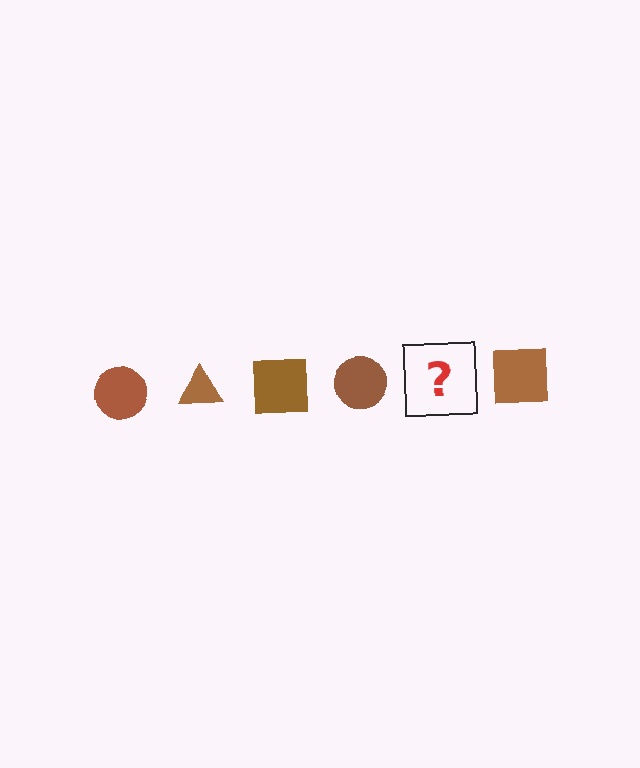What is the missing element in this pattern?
The missing element is a brown triangle.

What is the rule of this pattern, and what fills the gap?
The rule is that the pattern cycles through circle, triangle, square shapes in brown. The gap should be filled with a brown triangle.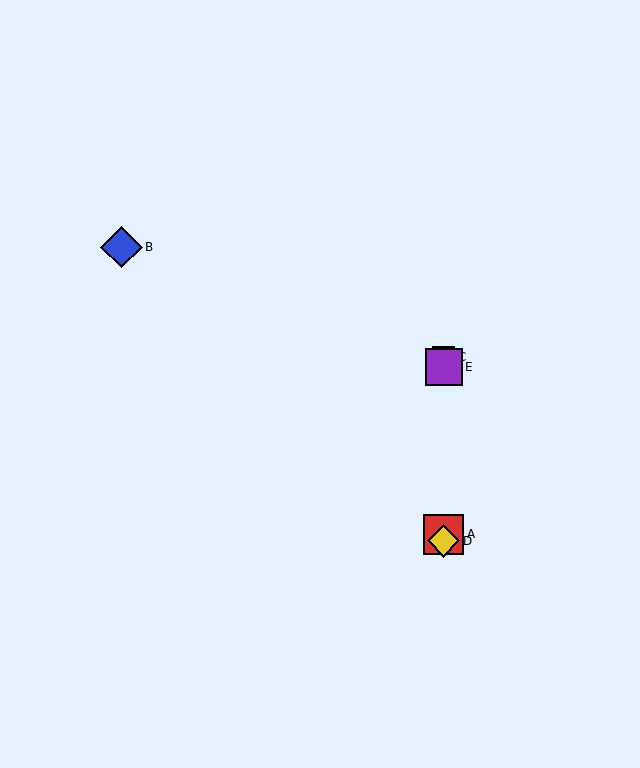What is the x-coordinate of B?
Object B is at x≈122.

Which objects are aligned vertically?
Objects A, C, D, E are aligned vertically.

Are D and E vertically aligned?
Yes, both are at x≈444.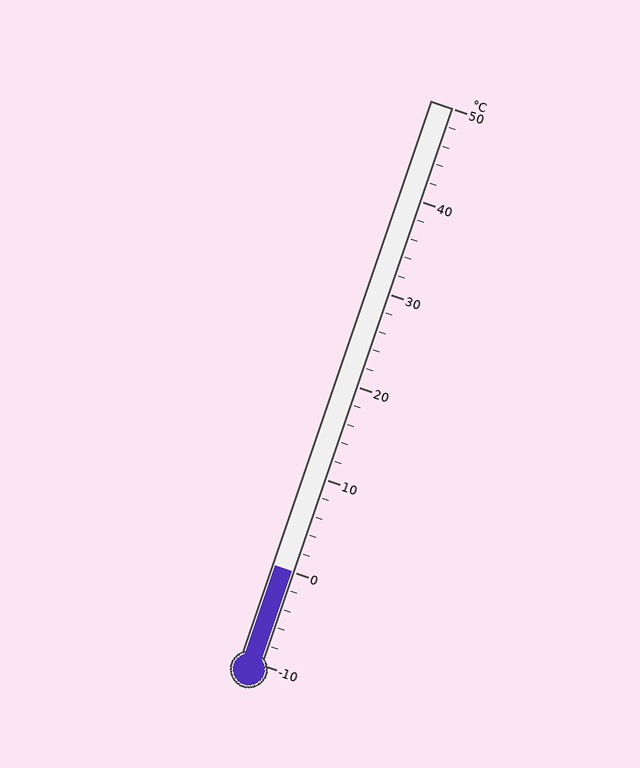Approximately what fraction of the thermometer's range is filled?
The thermometer is filled to approximately 15% of its range.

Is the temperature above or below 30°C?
The temperature is below 30°C.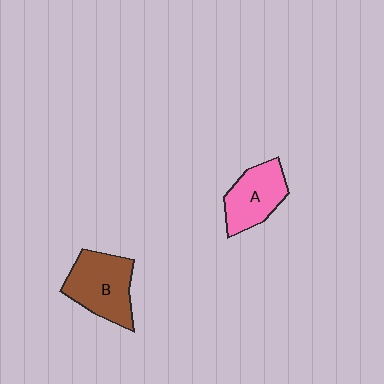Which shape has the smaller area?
Shape A (pink).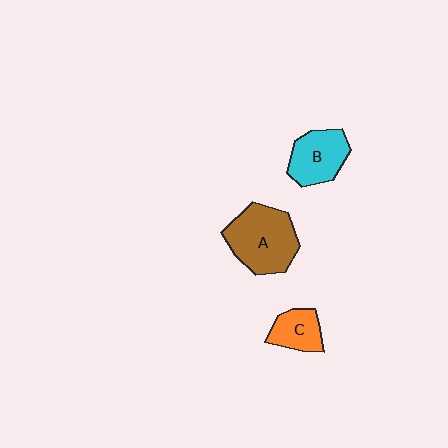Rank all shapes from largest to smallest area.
From largest to smallest: A (brown), B (cyan), C (orange).